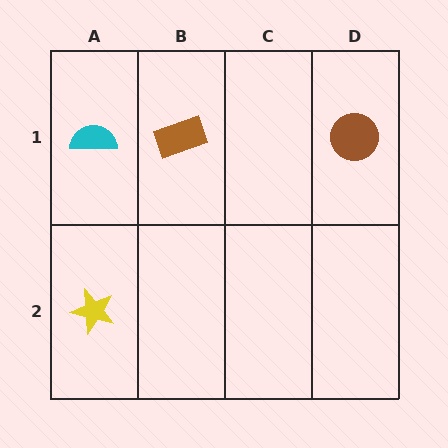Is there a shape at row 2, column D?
No, that cell is empty.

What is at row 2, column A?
A yellow star.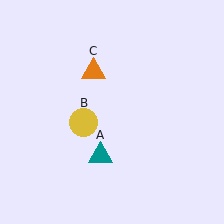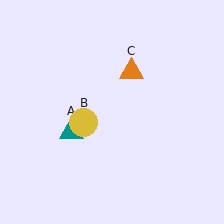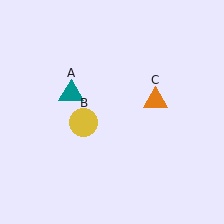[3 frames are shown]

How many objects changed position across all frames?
2 objects changed position: teal triangle (object A), orange triangle (object C).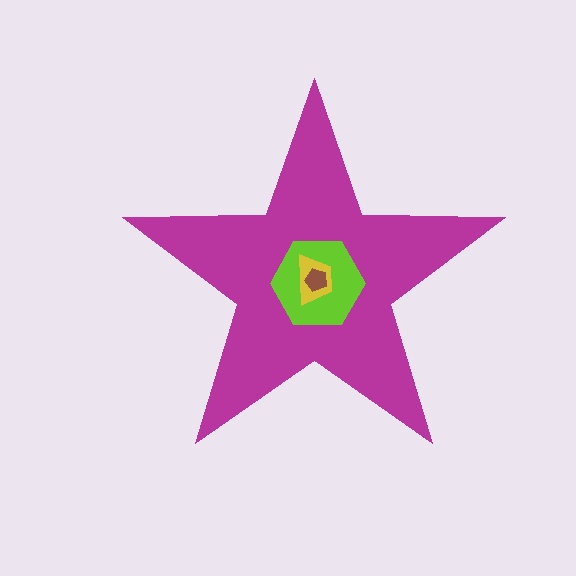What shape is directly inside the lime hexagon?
The yellow trapezoid.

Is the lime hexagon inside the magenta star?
Yes.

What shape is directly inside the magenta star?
The lime hexagon.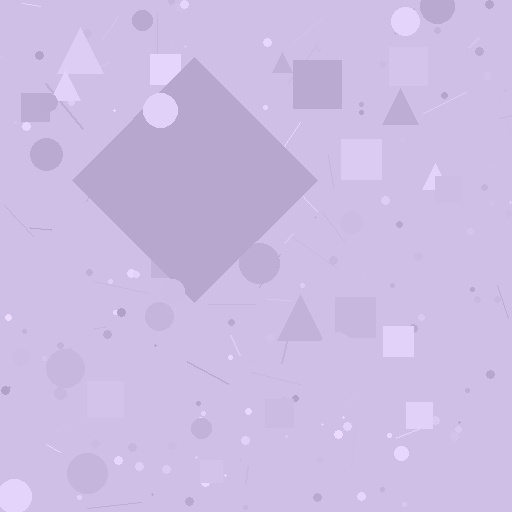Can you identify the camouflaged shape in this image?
The camouflaged shape is a diamond.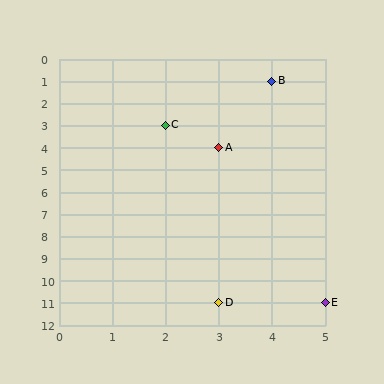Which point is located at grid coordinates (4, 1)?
Point B is at (4, 1).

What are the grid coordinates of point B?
Point B is at grid coordinates (4, 1).